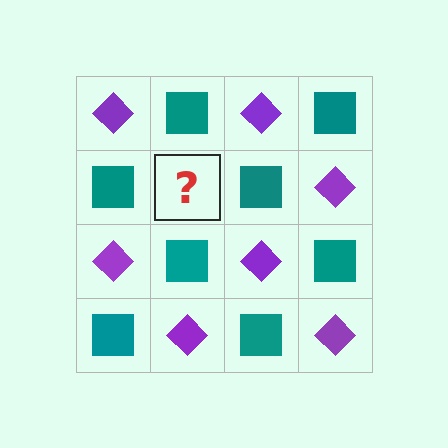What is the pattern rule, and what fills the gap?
The rule is that it alternates purple diamond and teal square in a checkerboard pattern. The gap should be filled with a purple diamond.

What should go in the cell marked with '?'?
The missing cell should contain a purple diamond.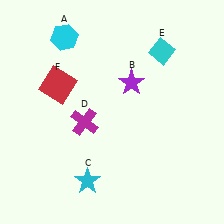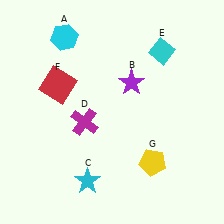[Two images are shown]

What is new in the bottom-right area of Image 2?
A yellow pentagon (G) was added in the bottom-right area of Image 2.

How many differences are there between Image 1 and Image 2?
There is 1 difference between the two images.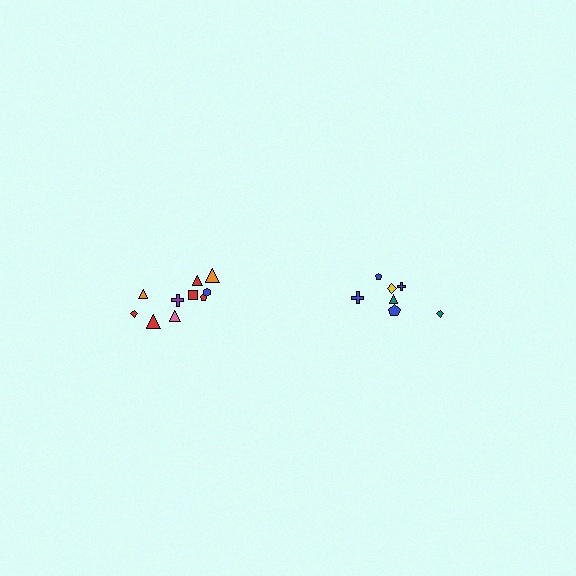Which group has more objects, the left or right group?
The left group.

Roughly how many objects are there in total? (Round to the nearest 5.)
Roughly 15 objects in total.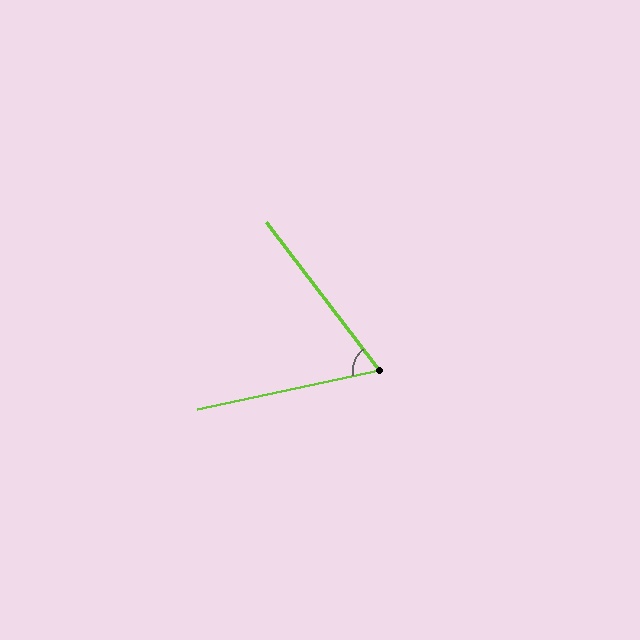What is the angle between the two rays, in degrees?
Approximately 65 degrees.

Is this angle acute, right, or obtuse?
It is acute.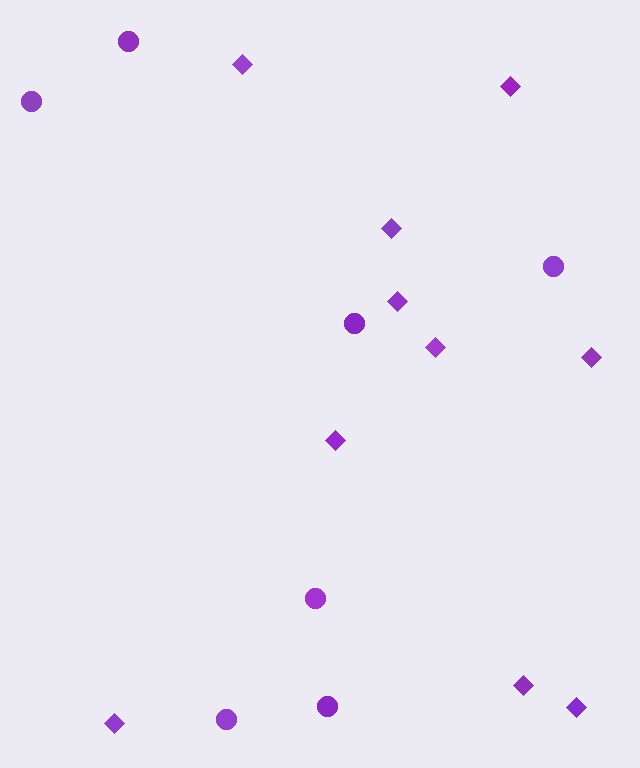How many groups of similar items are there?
There are 2 groups: one group of circles (7) and one group of diamonds (10).